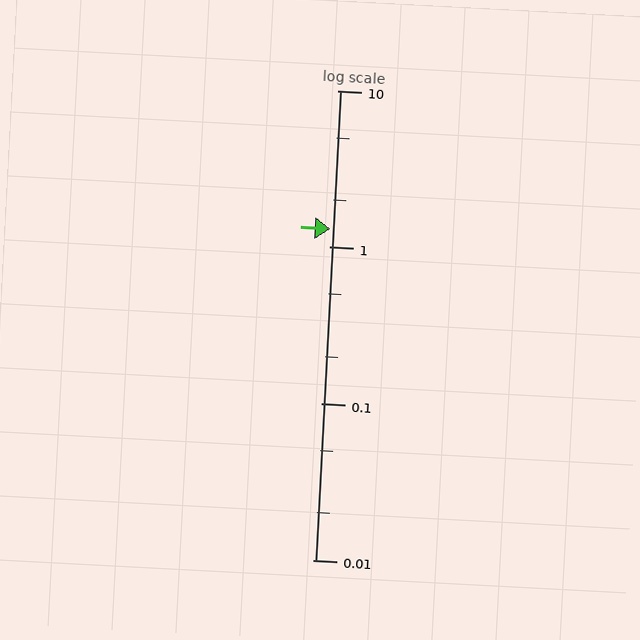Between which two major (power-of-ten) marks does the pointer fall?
The pointer is between 1 and 10.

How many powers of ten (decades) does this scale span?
The scale spans 3 decades, from 0.01 to 10.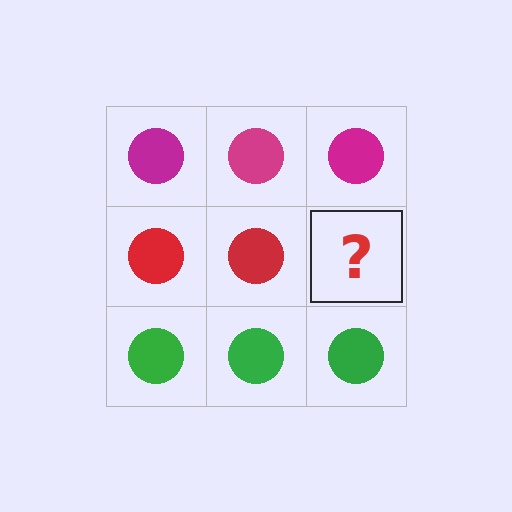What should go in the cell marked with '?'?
The missing cell should contain a red circle.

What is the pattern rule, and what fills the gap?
The rule is that each row has a consistent color. The gap should be filled with a red circle.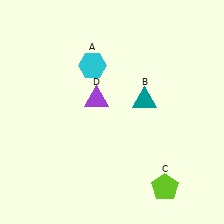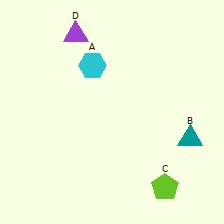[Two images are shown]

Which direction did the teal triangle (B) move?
The teal triangle (B) moved right.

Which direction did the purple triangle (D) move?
The purple triangle (D) moved up.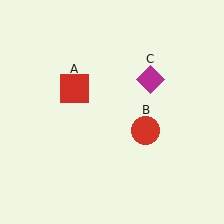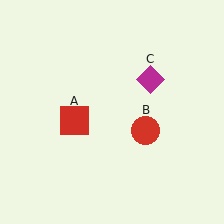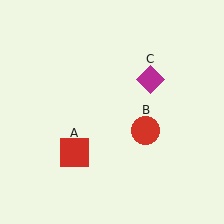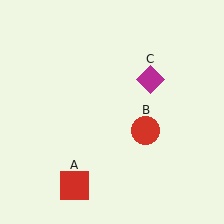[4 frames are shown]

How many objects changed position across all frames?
1 object changed position: red square (object A).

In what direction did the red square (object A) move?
The red square (object A) moved down.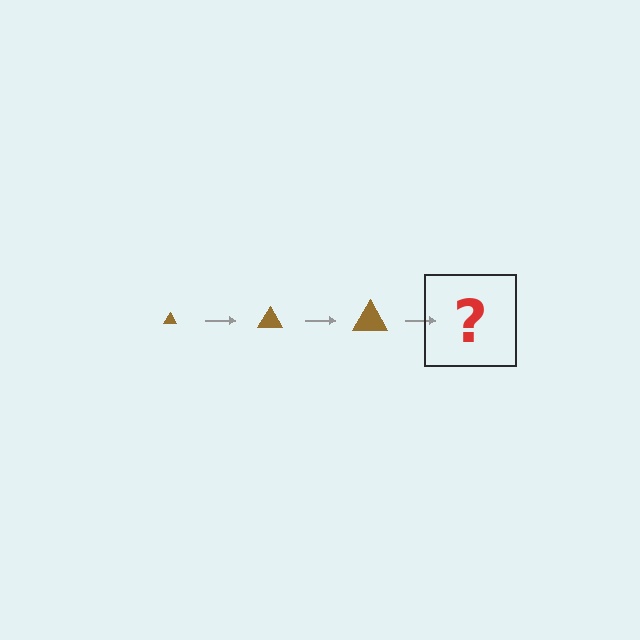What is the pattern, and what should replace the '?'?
The pattern is that the triangle gets progressively larger each step. The '?' should be a brown triangle, larger than the previous one.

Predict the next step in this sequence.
The next step is a brown triangle, larger than the previous one.